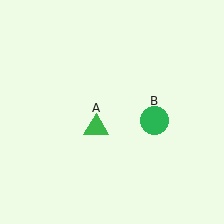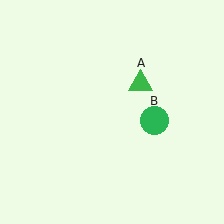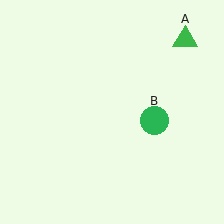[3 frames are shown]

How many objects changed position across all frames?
1 object changed position: green triangle (object A).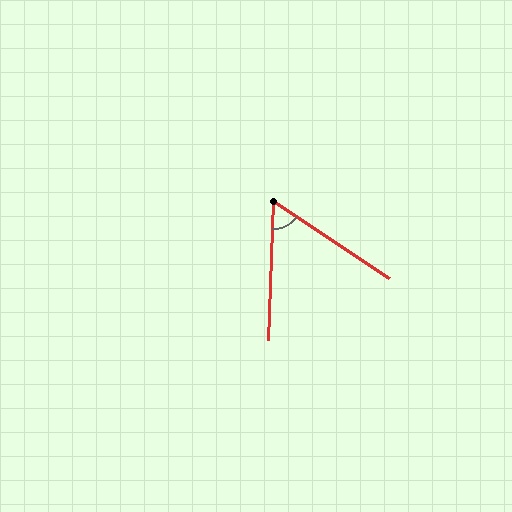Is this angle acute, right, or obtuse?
It is acute.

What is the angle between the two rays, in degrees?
Approximately 59 degrees.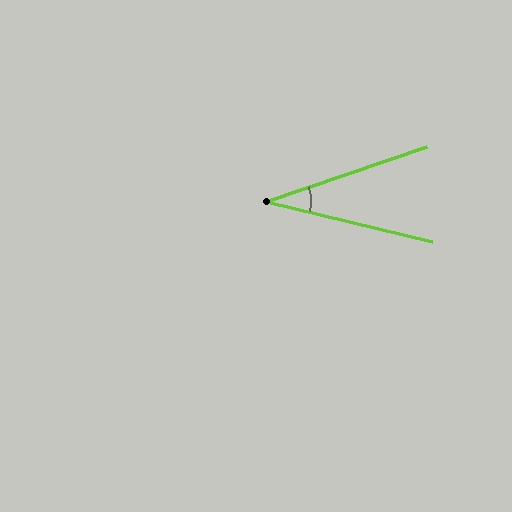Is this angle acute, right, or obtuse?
It is acute.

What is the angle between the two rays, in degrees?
Approximately 32 degrees.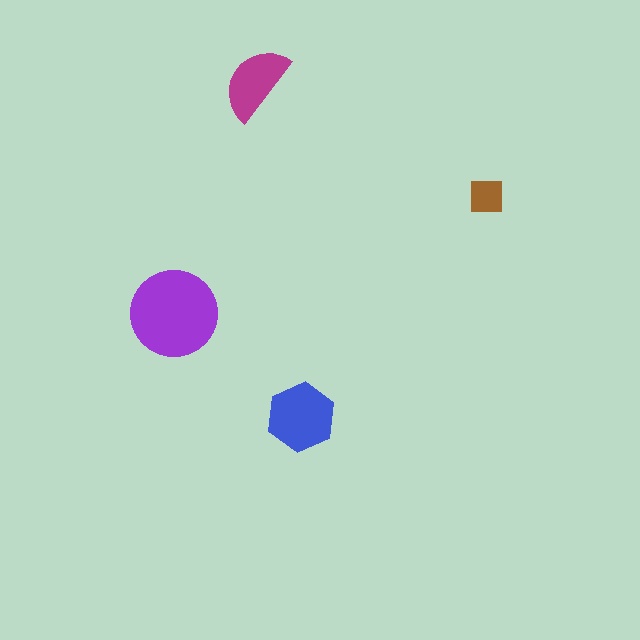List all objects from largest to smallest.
The purple circle, the blue hexagon, the magenta semicircle, the brown square.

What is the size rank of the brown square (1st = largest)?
4th.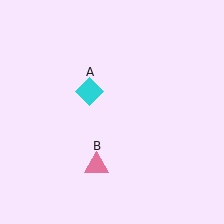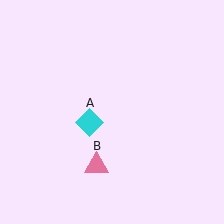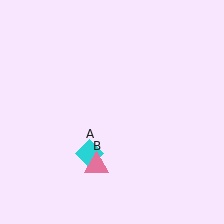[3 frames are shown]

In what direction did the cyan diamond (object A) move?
The cyan diamond (object A) moved down.